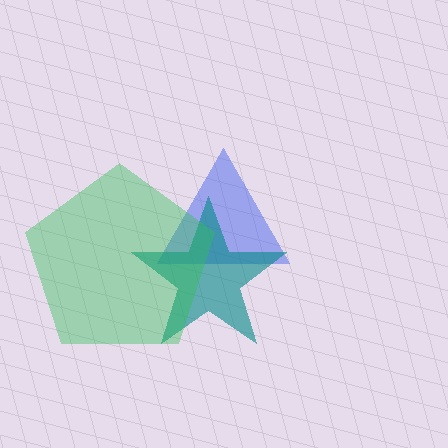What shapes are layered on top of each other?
The layered shapes are: a blue triangle, a teal star, a green pentagon.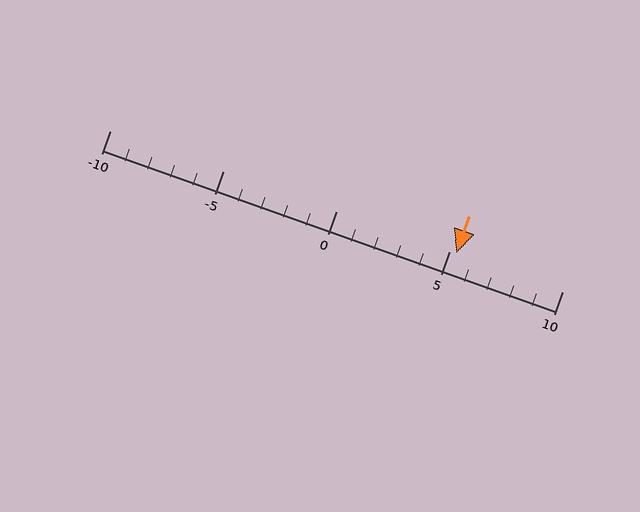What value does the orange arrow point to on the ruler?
The orange arrow points to approximately 5.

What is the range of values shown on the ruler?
The ruler shows values from -10 to 10.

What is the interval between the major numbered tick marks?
The major tick marks are spaced 5 units apart.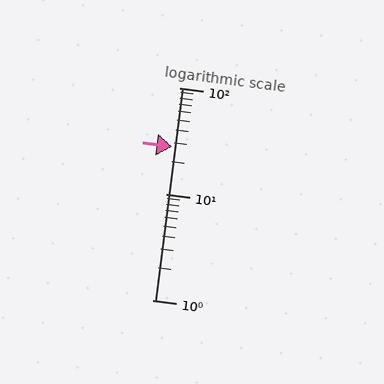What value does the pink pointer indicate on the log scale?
The pointer indicates approximately 28.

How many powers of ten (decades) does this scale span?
The scale spans 2 decades, from 1 to 100.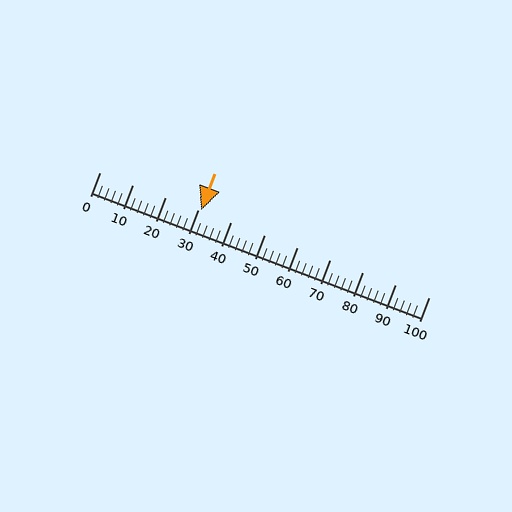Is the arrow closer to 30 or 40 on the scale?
The arrow is closer to 30.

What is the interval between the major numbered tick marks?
The major tick marks are spaced 10 units apart.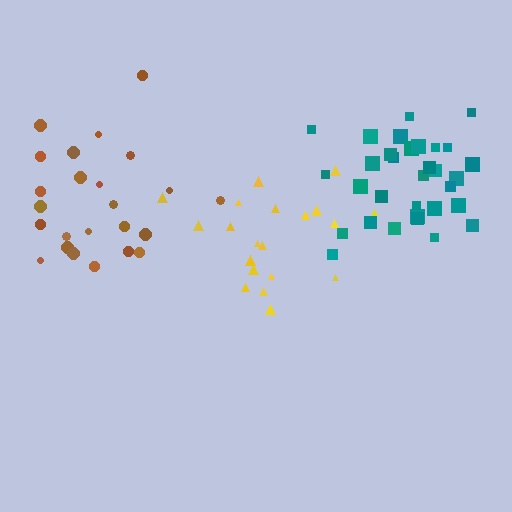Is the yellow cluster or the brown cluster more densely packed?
Brown.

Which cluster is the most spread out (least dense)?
Yellow.